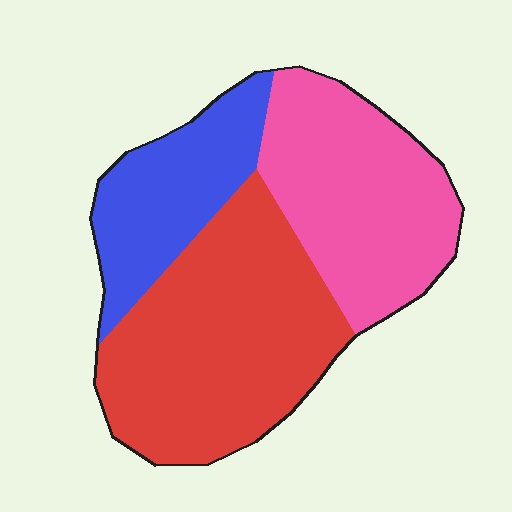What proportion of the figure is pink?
Pink covers 34% of the figure.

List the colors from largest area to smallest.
From largest to smallest: red, pink, blue.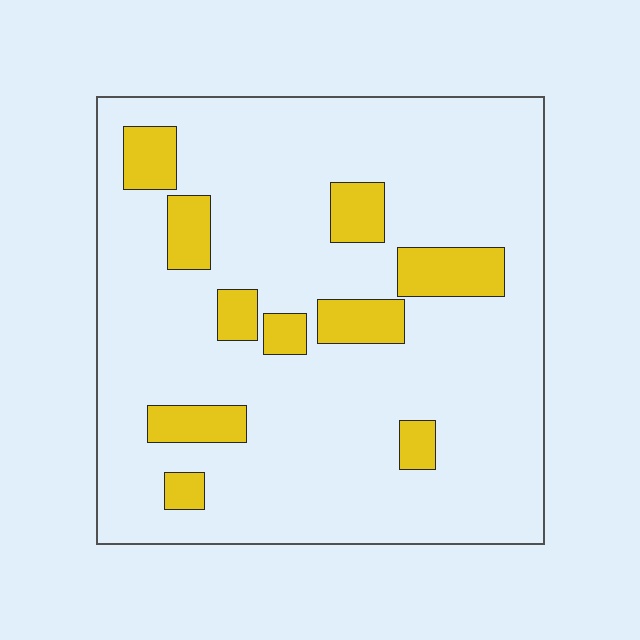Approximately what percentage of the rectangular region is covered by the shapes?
Approximately 15%.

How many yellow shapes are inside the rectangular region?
10.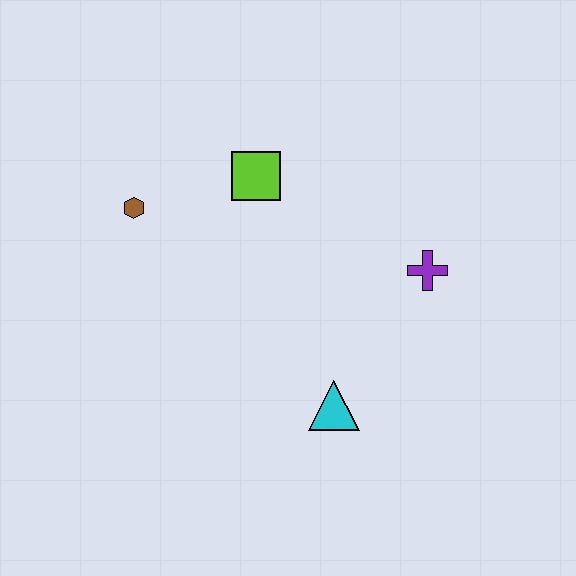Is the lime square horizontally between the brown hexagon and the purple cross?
Yes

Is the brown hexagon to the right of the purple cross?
No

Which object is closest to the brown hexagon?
The lime square is closest to the brown hexagon.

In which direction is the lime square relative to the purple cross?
The lime square is to the left of the purple cross.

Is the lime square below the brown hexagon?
No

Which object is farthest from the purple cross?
The brown hexagon is farthest from the purple cross.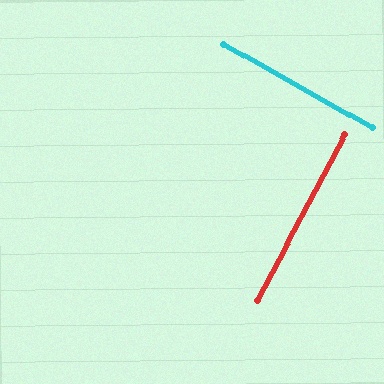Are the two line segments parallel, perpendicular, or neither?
Perpendicular — they meet at approximately 89°.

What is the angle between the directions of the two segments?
Approximately 89 degrees.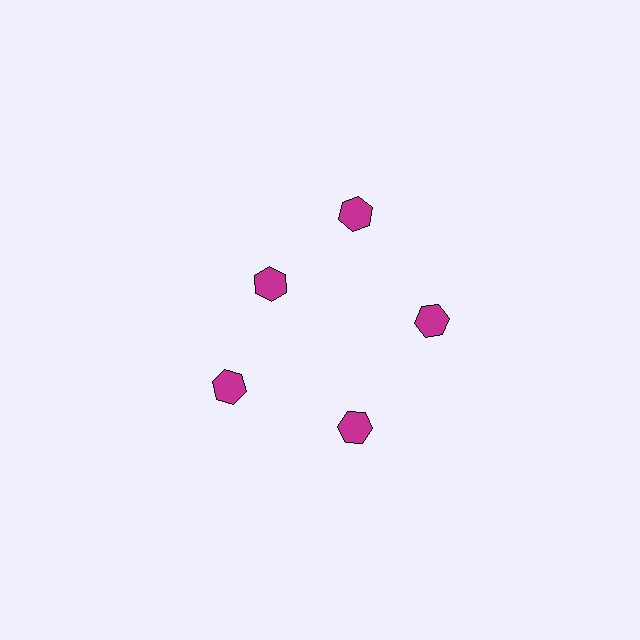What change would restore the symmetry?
The symmetry would be restored by moving it outward, back onto the ring so that all 5 hexagons sit at equal angles and equal distance from the center.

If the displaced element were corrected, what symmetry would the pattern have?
It would have 5-fold rotational symmetry — the pattern would map onto itself every 72 degrees.